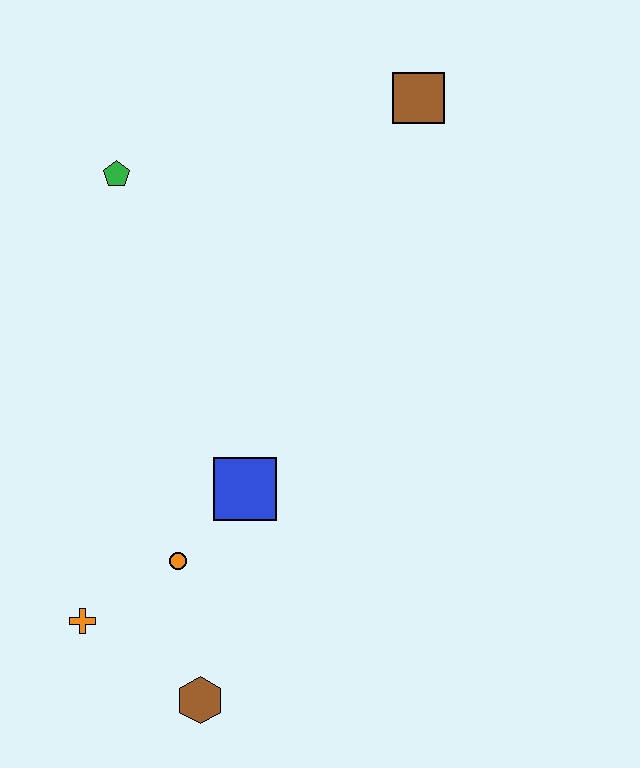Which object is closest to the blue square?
The orange circle is closest to the blue square.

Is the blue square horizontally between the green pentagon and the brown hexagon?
No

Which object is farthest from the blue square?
The brown square is farthest from the blue square.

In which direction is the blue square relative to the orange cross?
The blue square is to the right of the orange cross.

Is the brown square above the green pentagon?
Yes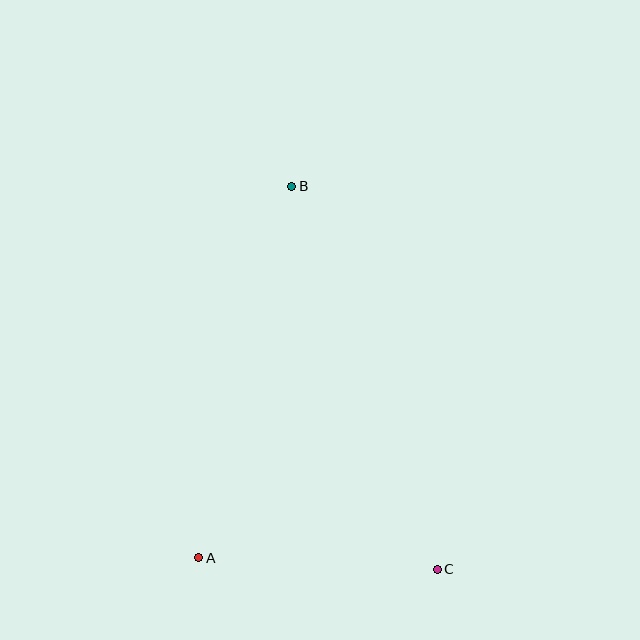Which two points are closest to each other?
Points A and C are closest to each other.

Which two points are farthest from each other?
Points B and C are farthest from each other.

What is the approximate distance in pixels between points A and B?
The distance between A and B is approximately 383 pixels.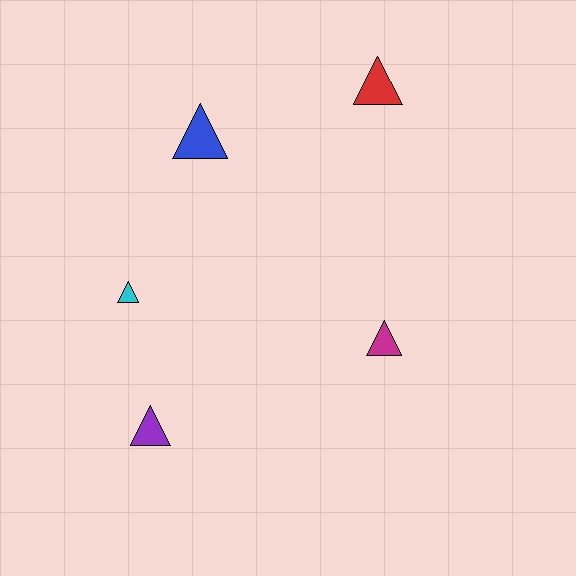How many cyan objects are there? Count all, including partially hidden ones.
There is 1 cyan object.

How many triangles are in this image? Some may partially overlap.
There are 5 triangles.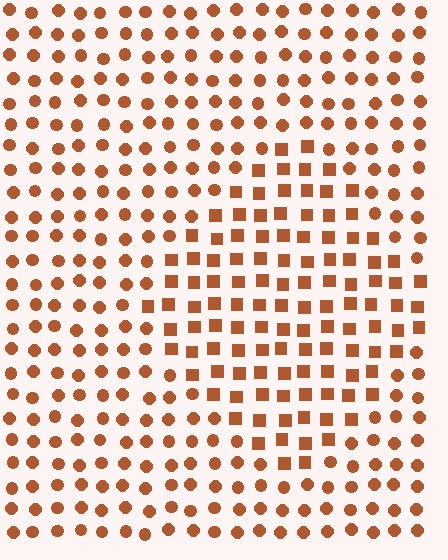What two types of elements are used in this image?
The image uses squares inside the diamond region and circles outside it.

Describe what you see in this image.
The image is filled with small brown elements arranged in a uniform grid. A diamond-shaped region contains squares, while the surrounding area contains circles. The boundary is defined purely by the change in element shape.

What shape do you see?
I see a diamond.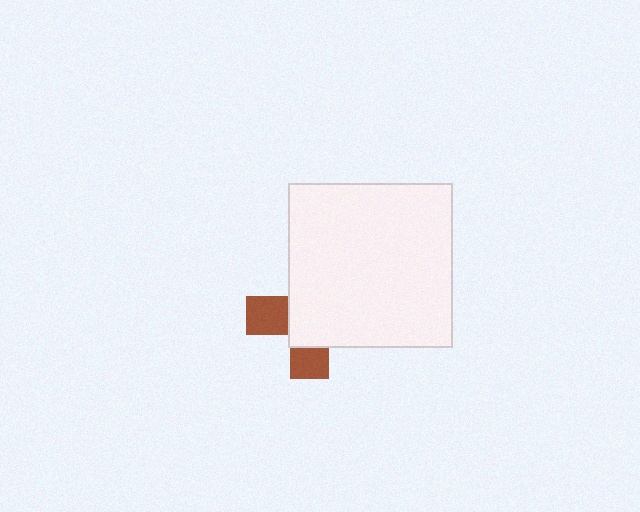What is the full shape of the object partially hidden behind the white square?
The partially hidden object is a brown cross.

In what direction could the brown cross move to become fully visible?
The brown cross could move toward the lower-left. That would shift it out from behind the white square entirely.